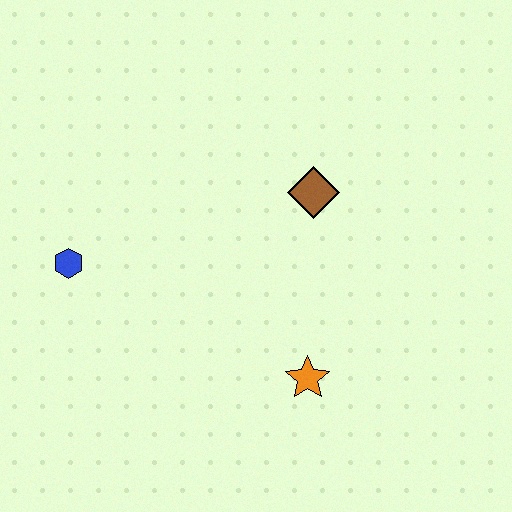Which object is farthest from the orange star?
The blue hexagon is farthest from the orange star.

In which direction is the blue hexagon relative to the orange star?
The blue hexagon is to the left of the orange star.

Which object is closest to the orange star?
The brown diamond is closest to the orange star.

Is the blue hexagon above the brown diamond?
No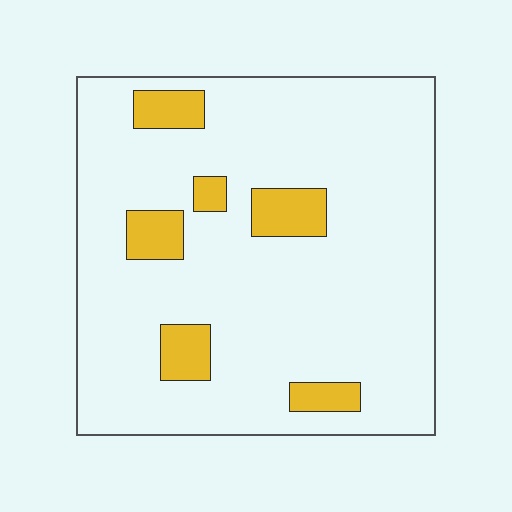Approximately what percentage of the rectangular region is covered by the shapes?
Approximately 10%.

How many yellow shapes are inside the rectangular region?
6.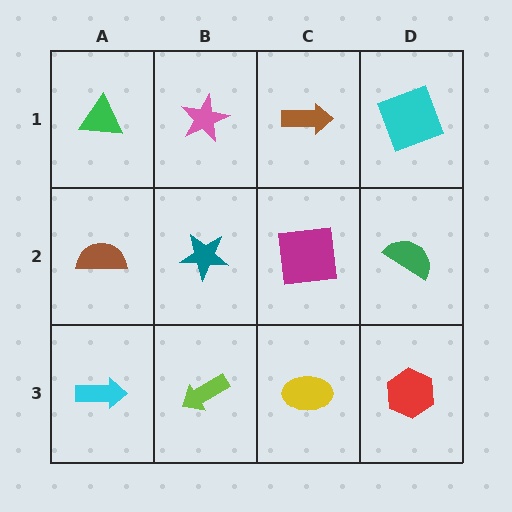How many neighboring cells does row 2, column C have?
4.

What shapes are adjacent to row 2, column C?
A brown arrow (row 1, column C), a yellow ellipse (row 3, column C), a teal star (row 2, column B), a green semicircle (row 2, column D).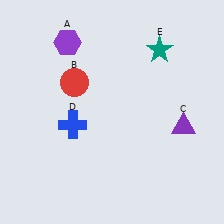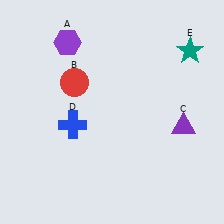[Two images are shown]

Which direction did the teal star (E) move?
The teal star (E) moved right.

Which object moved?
The teal star (E) moved right.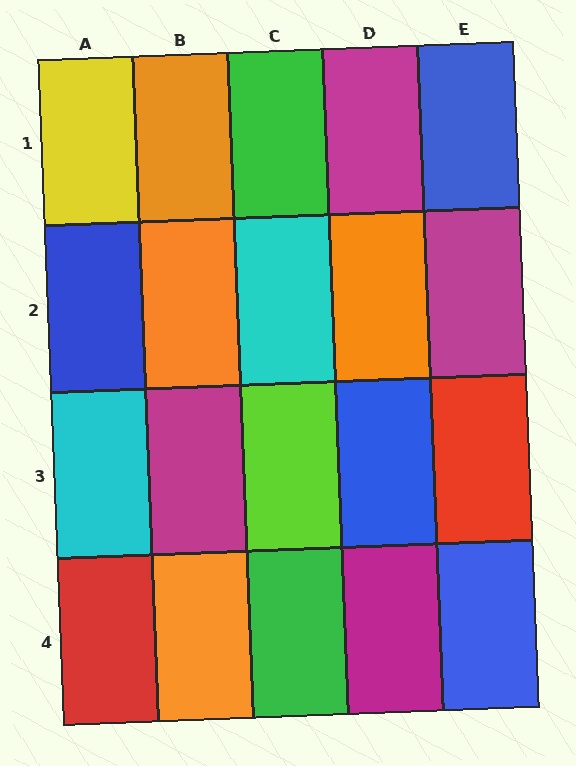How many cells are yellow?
1 cell is yellow.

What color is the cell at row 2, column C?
Cyan.